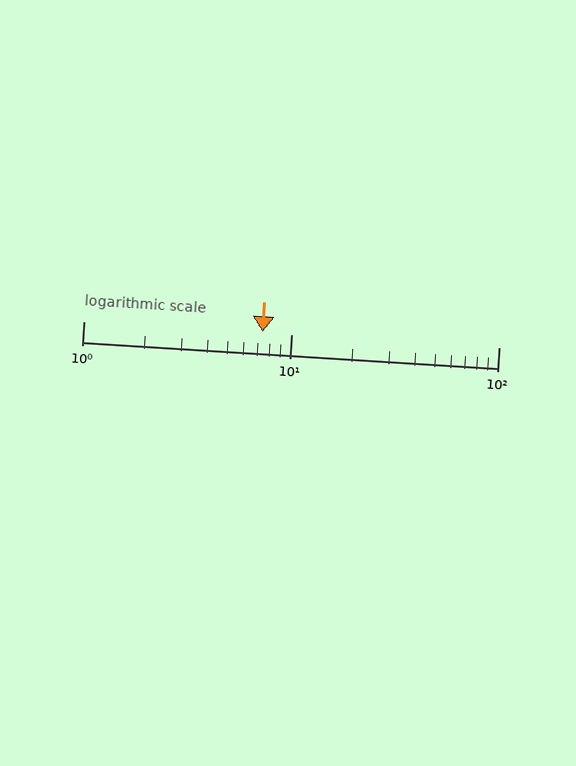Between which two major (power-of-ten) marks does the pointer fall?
The pointer is between 1 and 10.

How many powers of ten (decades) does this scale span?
The scale spans 2 decades, from 1 to 100.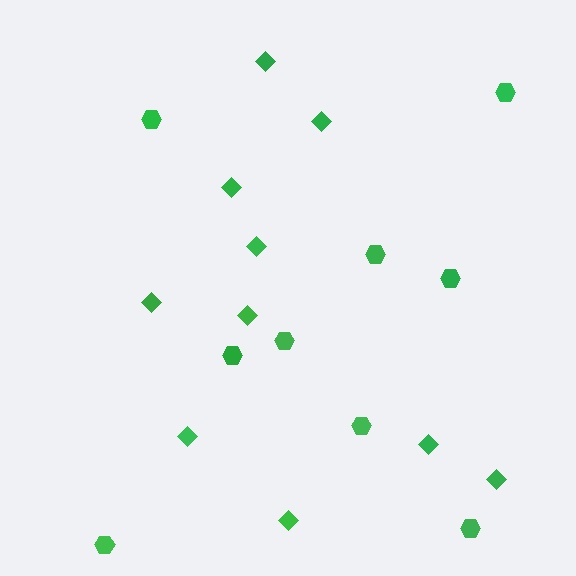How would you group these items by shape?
There are 2 groups: one group of hexagons (9) and one group of diamonds (10).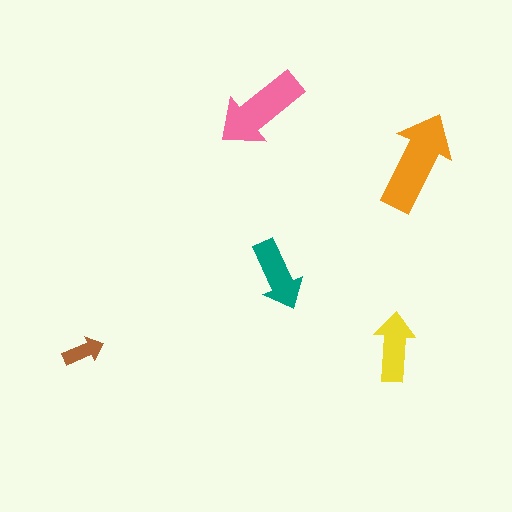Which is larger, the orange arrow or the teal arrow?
The orange one.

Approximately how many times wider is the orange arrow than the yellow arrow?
About 1.5 times wider.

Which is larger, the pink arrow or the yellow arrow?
The pink one.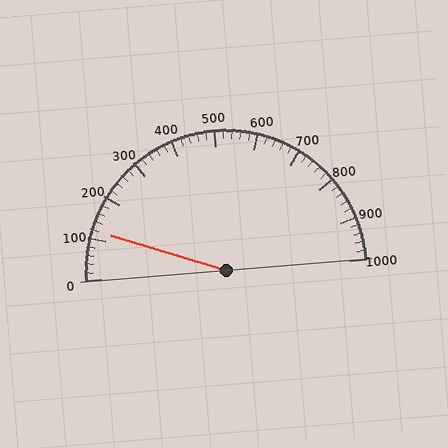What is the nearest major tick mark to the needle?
The nearest major tick mark is 100.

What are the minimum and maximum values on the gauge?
The gauge ranges from 0 to 1000.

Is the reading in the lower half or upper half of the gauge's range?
The reading is in the lower half of the range (0 to 1000).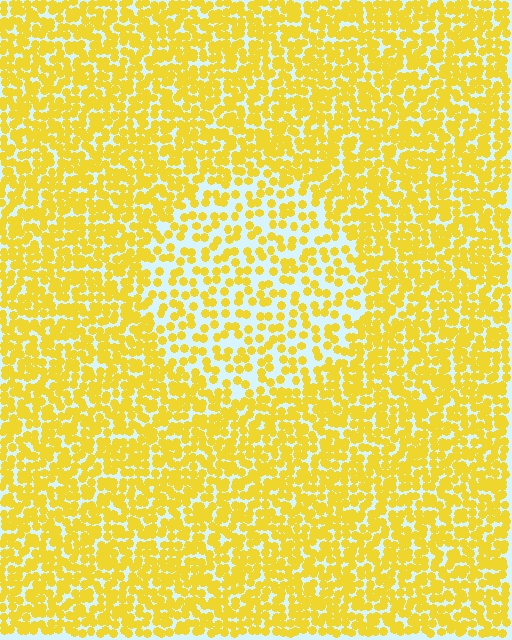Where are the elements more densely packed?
The elements are more densely packed outside the circle boundary.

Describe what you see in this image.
The image contains small yellow elements arranged at two different densities. A circle-shaped region is visible where the elements are less densely packed than the surrounding area.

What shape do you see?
I see a circle.